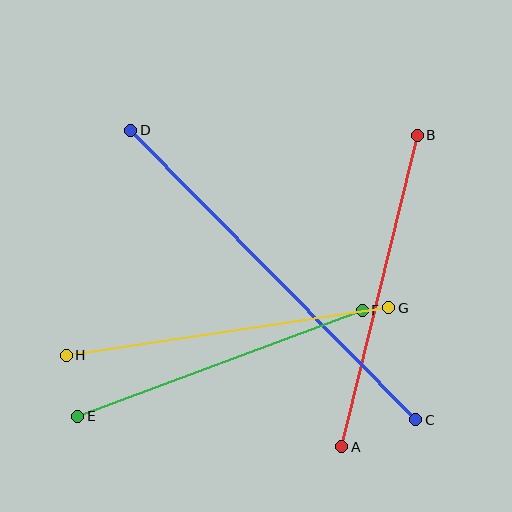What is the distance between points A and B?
The distance is approximately 321 pixels.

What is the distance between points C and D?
The distance is approximately 406 pixels.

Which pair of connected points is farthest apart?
Points C and D are farthest apart.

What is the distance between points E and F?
The distance is approximately 304 pixels.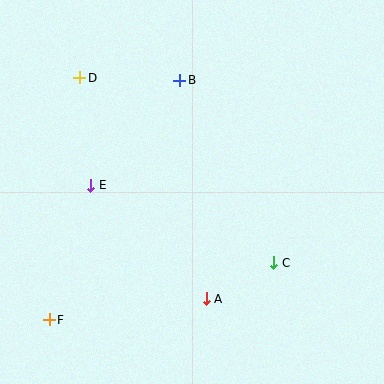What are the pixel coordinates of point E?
Point E is at (91, 185).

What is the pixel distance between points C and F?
The distance between C and F is 232 pixels.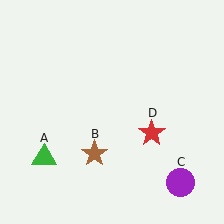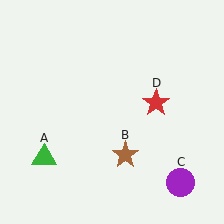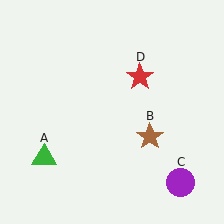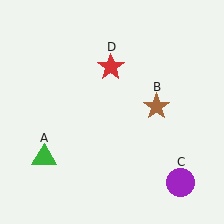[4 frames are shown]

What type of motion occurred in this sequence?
The brown star (object B), red star (object D) rotated counterclockwise around the center of the scene.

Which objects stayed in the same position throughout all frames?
Green triangle (object A) and purple circle (object C) remained stationary.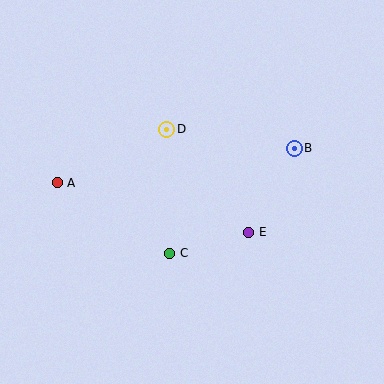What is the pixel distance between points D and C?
The distance between D and C is 124 pixels.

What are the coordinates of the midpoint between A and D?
The midpoint between A and D is at (112, 156).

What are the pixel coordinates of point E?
Point E is at (249, 232).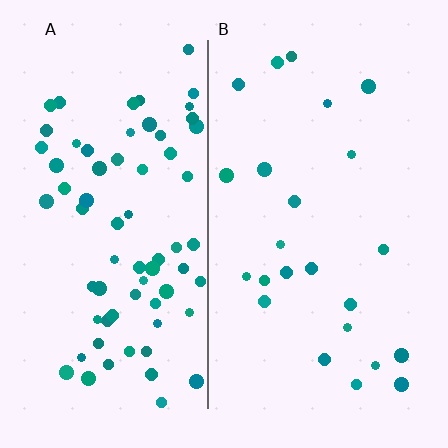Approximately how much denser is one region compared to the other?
Approximately 3.0× — region A over region B.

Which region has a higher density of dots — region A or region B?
A (the left).